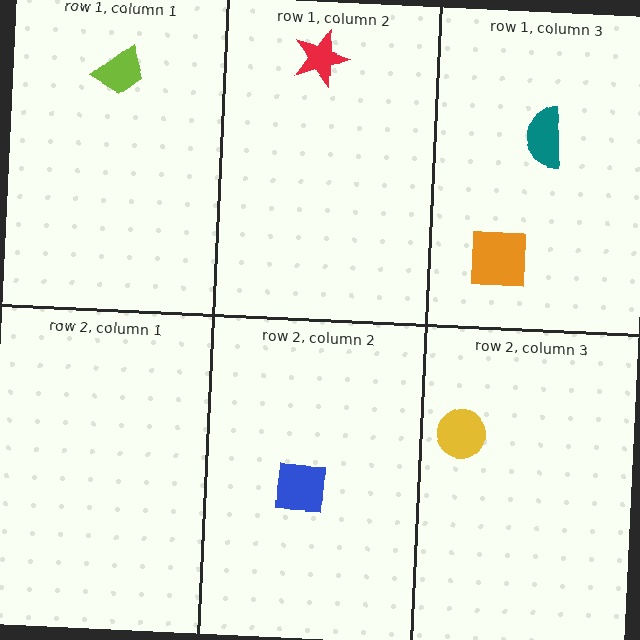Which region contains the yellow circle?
The row 2, column 3 region.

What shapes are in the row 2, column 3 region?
The yellow circle.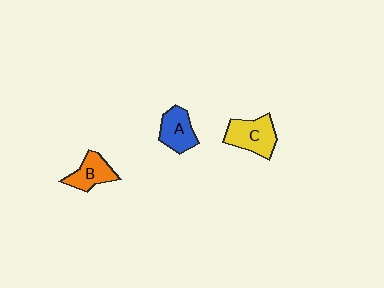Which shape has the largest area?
Shape C (yellow).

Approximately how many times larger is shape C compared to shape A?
Approximately 1.2 times.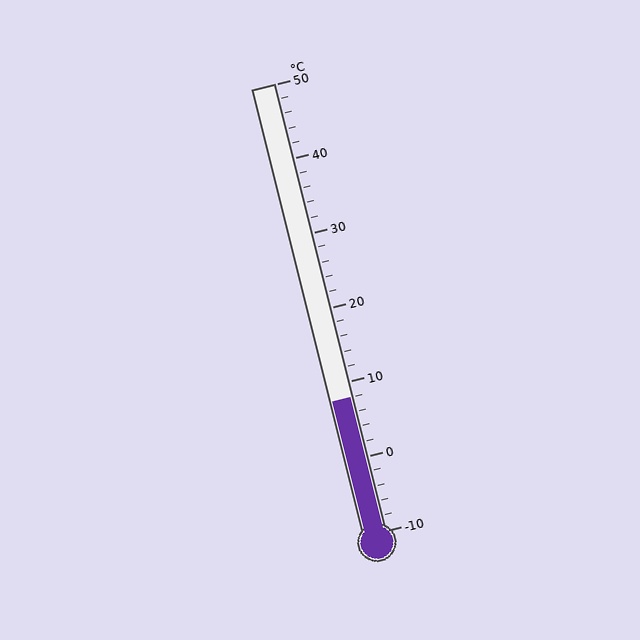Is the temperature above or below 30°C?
The temperature is below 30°C.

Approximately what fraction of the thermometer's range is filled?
The thermometer is filled to approximately 30% of its range.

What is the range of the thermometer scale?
The thermometer scale ranges from -10°C to 50°C.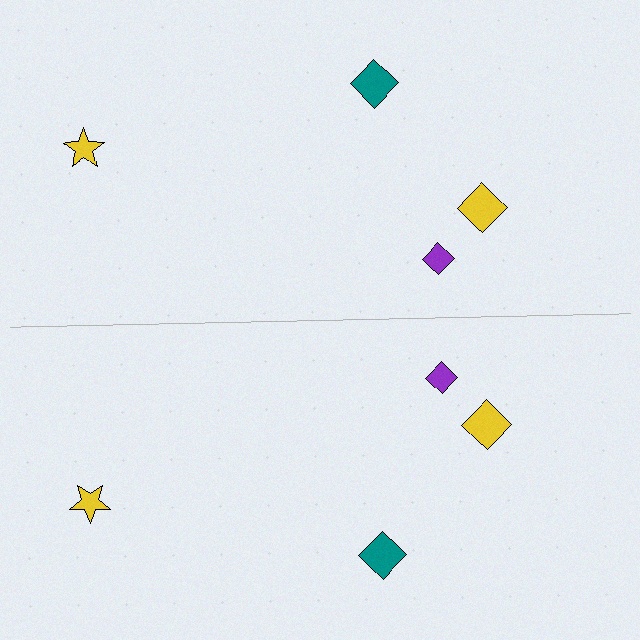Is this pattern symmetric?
Yes, this pattern has bilateral (reflection) symmetry.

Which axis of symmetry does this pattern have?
The pattern has a horizontal axis of symmetry running through the center of the image.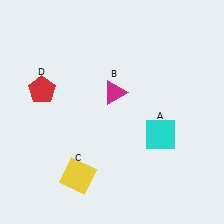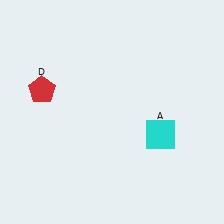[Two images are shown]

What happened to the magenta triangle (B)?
The magenta triangle (B) was removed in Image 2. It was in the top-right area of Image 1.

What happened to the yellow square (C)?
The yellow square (C) was removed in Image 2. It was in the bottom-left area of Image 1.